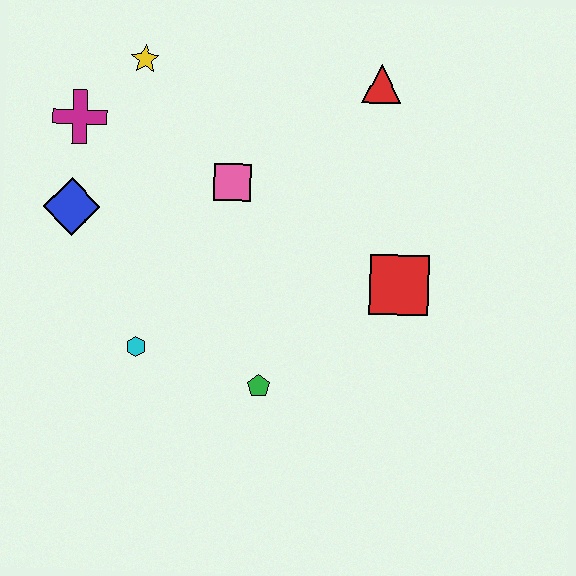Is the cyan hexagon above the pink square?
No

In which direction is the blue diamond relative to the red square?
The blue diamond is to the left of the red square.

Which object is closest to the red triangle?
The pink square is closest to the red triangle.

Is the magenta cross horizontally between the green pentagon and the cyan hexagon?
No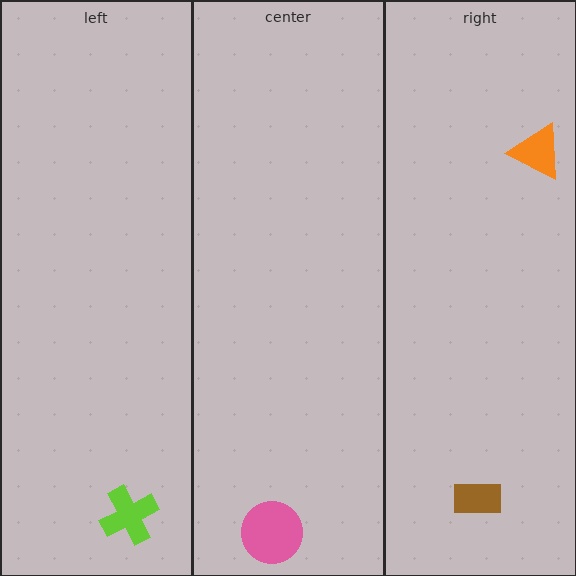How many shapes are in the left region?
1.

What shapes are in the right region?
The brown rectangle, the orange triangle.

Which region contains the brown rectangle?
The right region.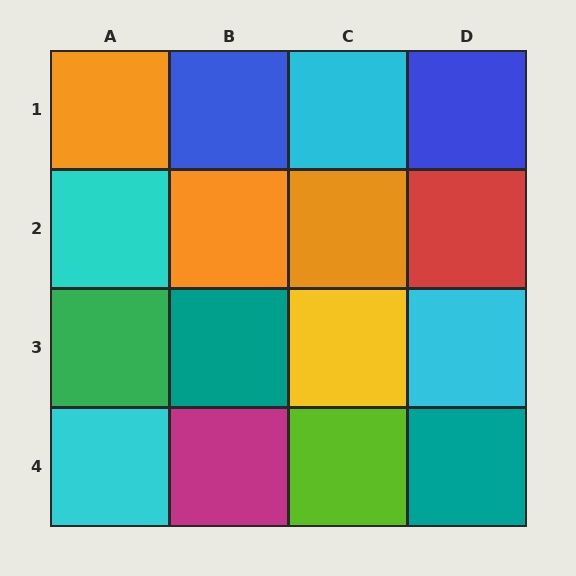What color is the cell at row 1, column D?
Blue.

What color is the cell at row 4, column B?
Magenta.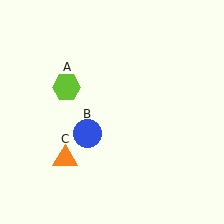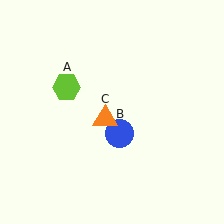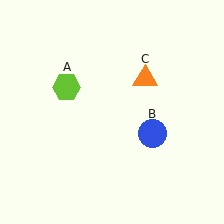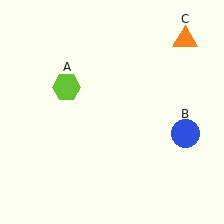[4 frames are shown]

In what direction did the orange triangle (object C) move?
The orange triangle (object C) moved up and to the right.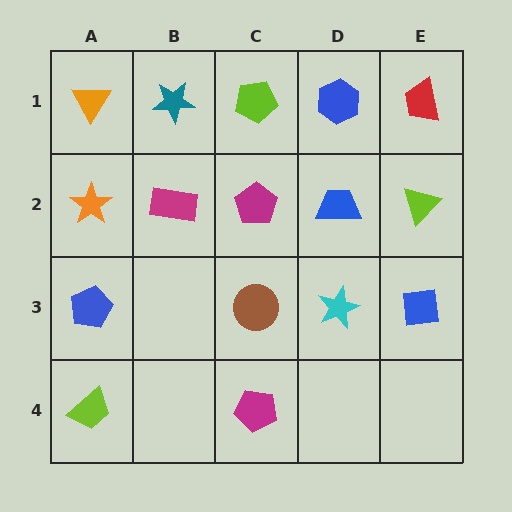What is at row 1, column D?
A blue hexagon.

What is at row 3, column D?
A cyan star.